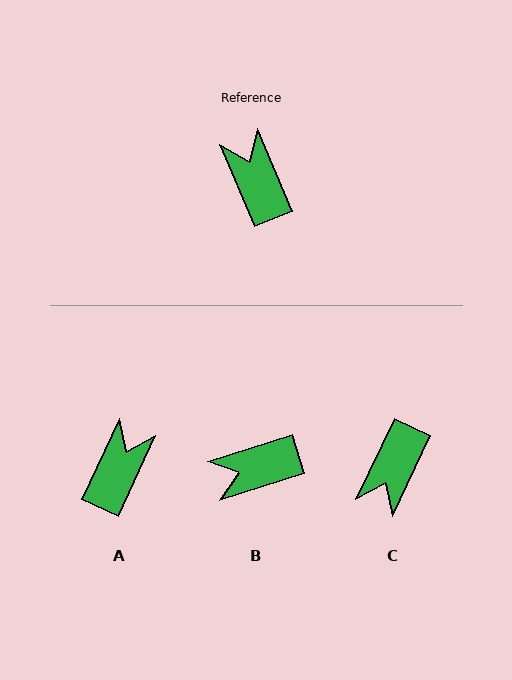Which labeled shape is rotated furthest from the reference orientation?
C, about 132 degrees away.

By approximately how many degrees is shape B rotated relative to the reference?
Approximately 85 degrees counter-clockwise.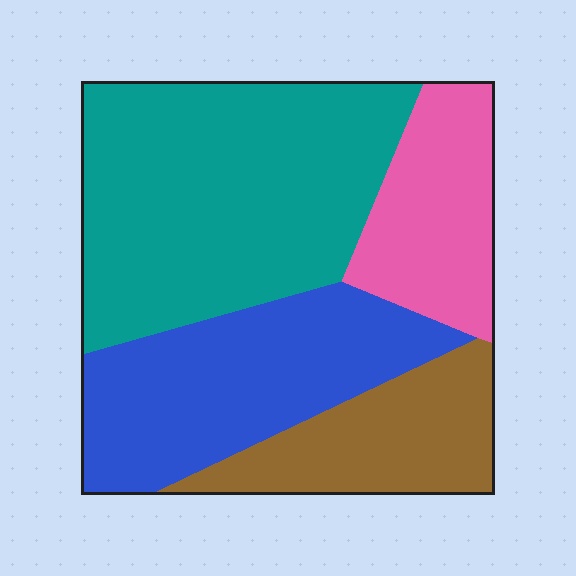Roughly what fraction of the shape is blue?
Blue takes up between a quarter and a half of the shape.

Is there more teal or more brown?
Teal.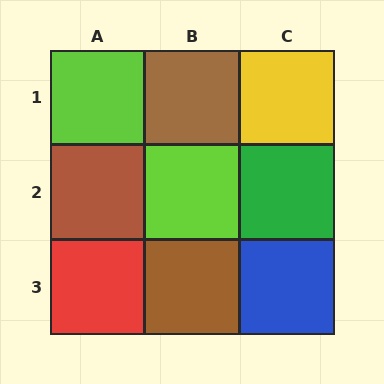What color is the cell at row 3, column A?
Red.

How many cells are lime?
2 cells are lime.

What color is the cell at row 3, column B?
Brown.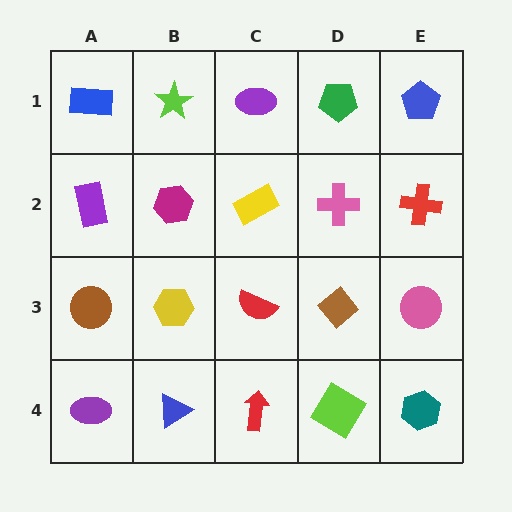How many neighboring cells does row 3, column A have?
3.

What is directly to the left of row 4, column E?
A lime diamond.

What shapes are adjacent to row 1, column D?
A pink cross (row 2, column D), a purple ellipse (row 1, column C), a blue pentagon (row 1, column E).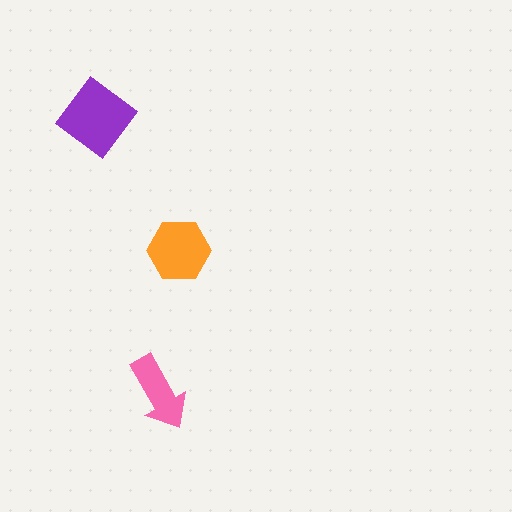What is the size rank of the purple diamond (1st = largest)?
1st.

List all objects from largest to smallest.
The purple diamond, the orange hexagon, the pink arrow.